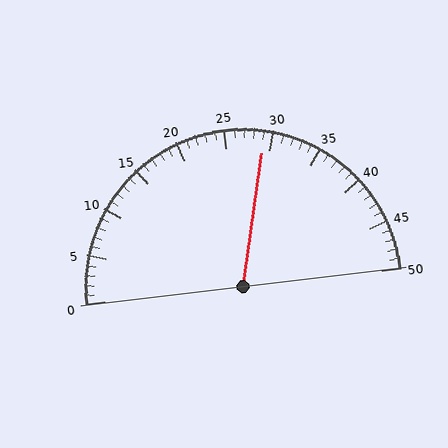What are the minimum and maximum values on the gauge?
The gauge ranges from 0 to 50.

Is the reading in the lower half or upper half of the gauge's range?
The reading is in the upper half of the range (0 to 50).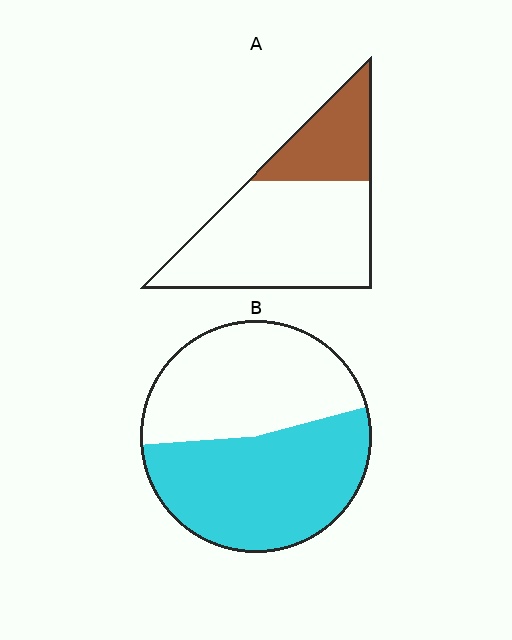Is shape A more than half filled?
No.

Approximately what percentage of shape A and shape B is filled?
A is approximately 30% and B is approximately 55%.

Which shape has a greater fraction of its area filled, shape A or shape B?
Shape B.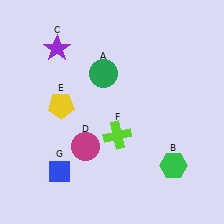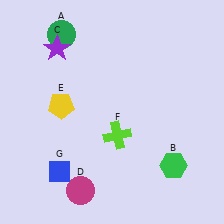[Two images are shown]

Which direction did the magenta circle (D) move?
The magenta circle (D) moved down.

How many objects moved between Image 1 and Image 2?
2 objects moved between the two images.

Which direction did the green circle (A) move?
The green circle (A) moved left.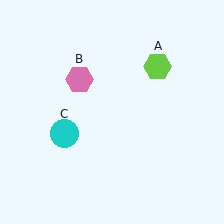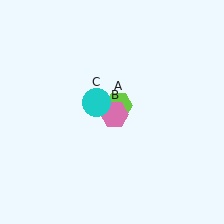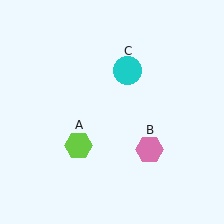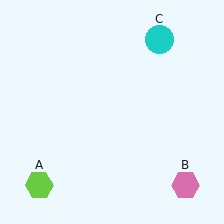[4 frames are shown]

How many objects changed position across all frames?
3 objects changed position: lime hexagon (object A), pink hexagon (object B), cyan circle (object C).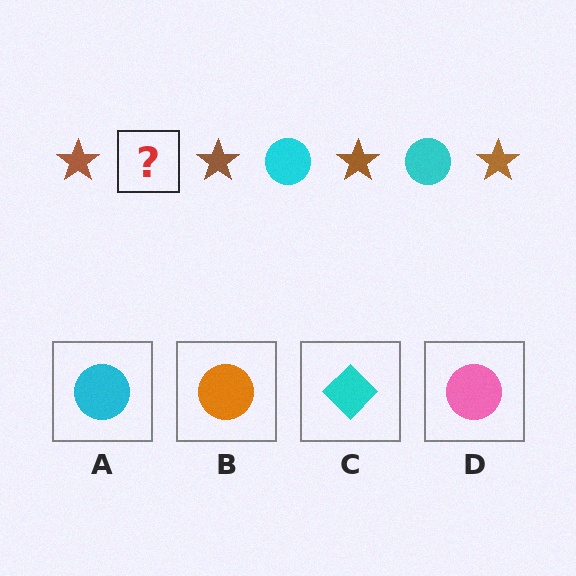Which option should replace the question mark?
Option A.